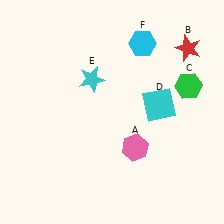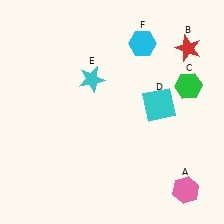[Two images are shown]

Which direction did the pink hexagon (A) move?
The pink hexagon (A) moved right.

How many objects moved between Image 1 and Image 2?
1 object moved between the two images.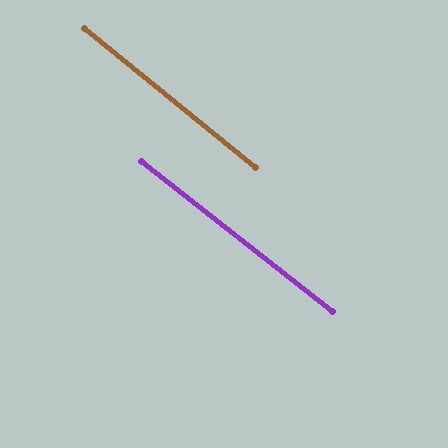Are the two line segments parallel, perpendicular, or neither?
Parallel — their directions differ by only 0.9°.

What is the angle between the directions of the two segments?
Approximately 1 degree.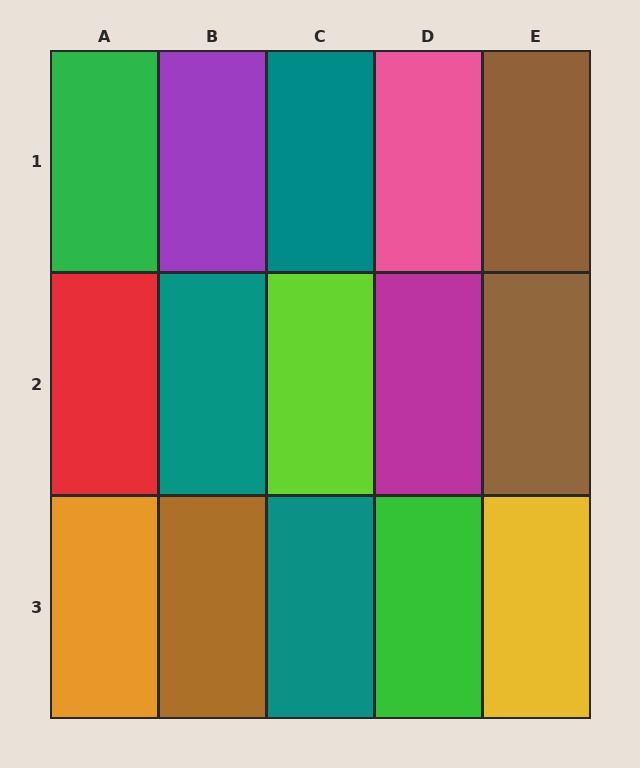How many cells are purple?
1 cell is purple.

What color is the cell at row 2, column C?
Lime.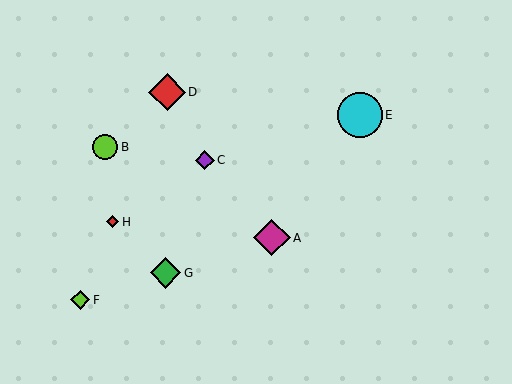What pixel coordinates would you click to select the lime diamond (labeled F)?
Click at (80, 300) to select the lime diamond F.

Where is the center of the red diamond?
The center of the red diamond is at (167, 92).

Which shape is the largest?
The cyan circle (labeled E) is the largest.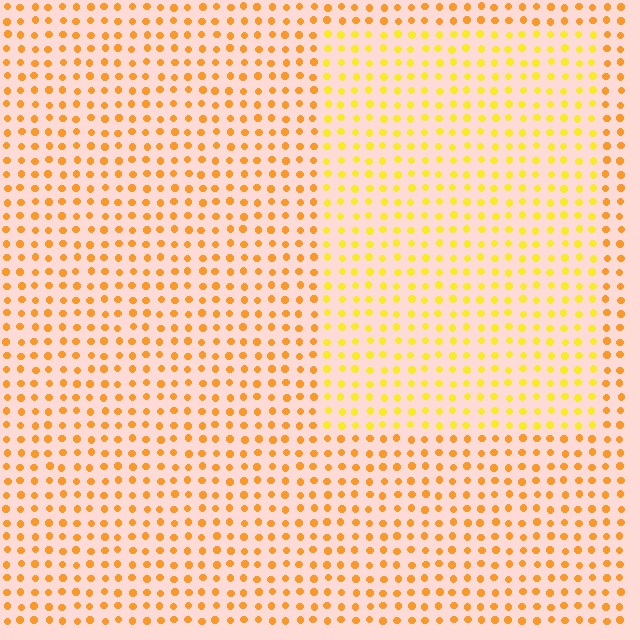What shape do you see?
I see a rectangle.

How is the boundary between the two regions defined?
The boundary is defined purely by a slight shift in hue (about 24 degrees). Spacing, size, and orientation are identical on both sides.